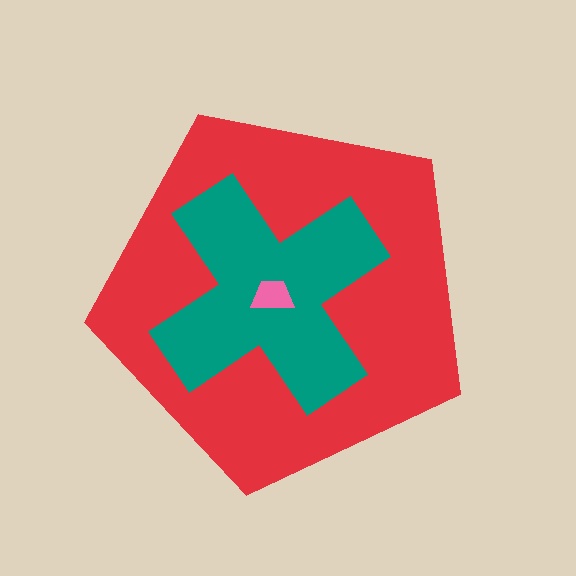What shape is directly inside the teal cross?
The pink trapezoid.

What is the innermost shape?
The pink trapezoid.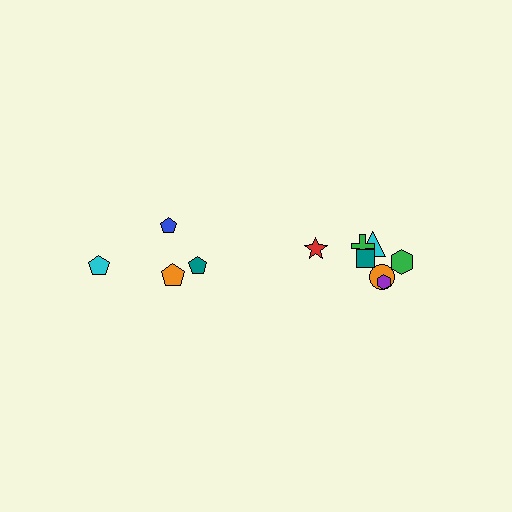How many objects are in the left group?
There are 4 objects.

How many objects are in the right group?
There are 7 objects.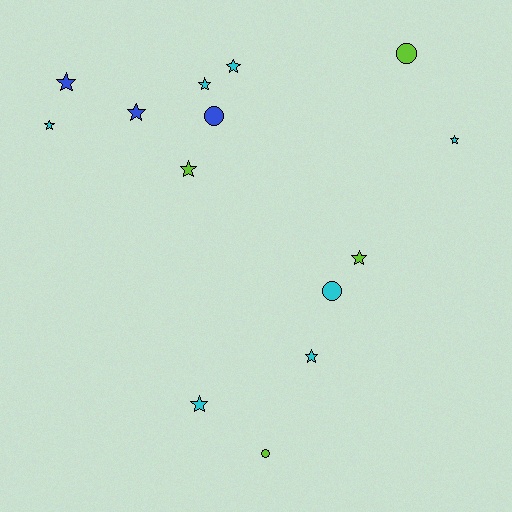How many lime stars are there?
There are 2 lime stars.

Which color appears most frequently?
Cyan, with 7 objects.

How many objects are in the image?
There are 14 objects.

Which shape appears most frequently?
Star, with 10 objects.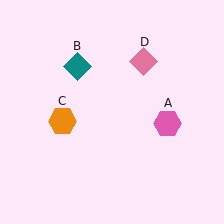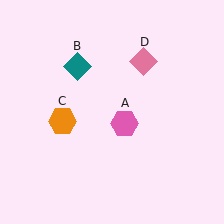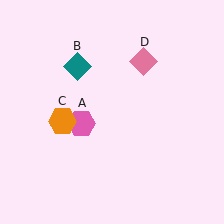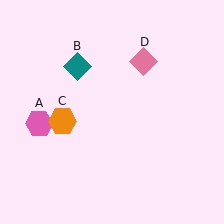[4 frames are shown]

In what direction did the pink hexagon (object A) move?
The pink hexagon (object A) moved left.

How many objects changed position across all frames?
1 object changed position: pink hexagon (object A).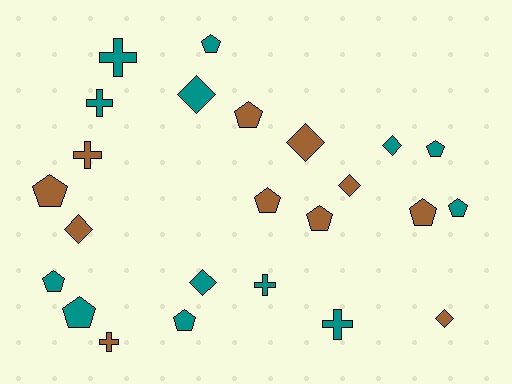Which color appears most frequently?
Teal, with 13 objects.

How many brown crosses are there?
There are 2 brown crosses.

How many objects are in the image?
There are 24 objects.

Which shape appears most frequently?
Pentagon, with 11 objects.